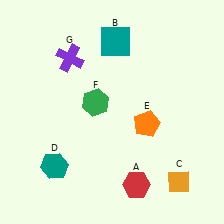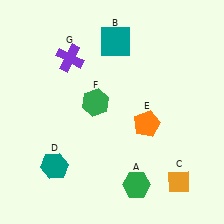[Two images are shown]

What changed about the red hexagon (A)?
In Image 1, A is red. In Image 2, it changed to green.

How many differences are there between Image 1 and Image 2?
There is 1 difference between the two images.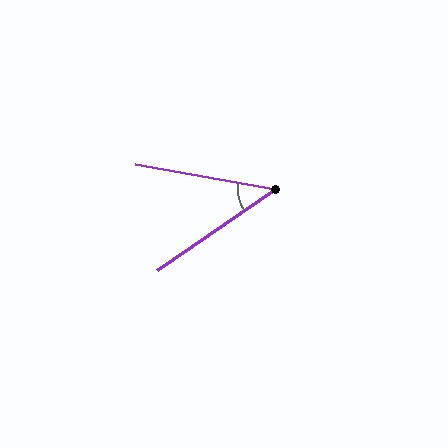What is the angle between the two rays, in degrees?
Approximately 45 degrees.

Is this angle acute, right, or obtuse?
It is acute.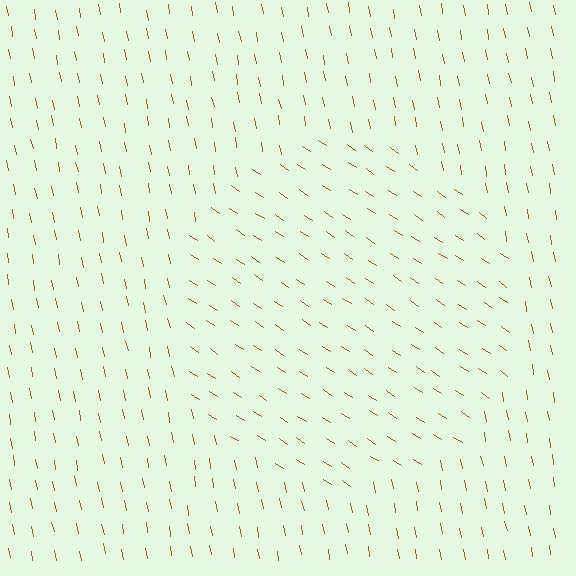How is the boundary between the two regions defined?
The boundary is defined purely by a change in line orientation (approximately 45 degrees difference). All lines are the same color and thickness.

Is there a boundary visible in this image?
Yes, there is a texture boundary formed by a change in line orientation.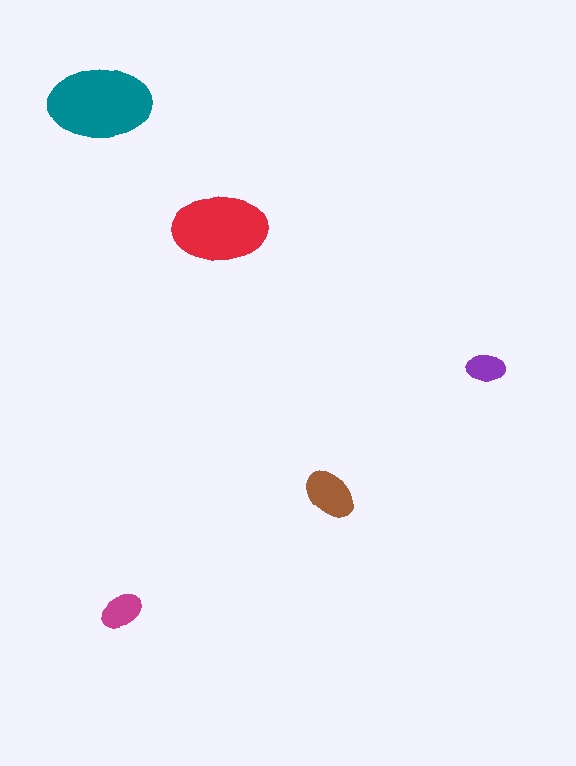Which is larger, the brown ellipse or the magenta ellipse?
The brown one.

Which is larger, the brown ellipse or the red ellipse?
The red one.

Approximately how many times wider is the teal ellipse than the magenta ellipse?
About 2.5 times wider.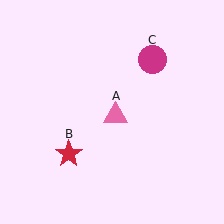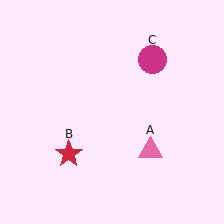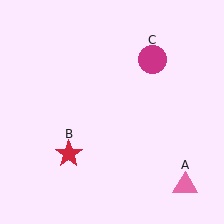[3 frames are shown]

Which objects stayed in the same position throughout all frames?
Red star (object B) and magenta circle (object C) remained stationary.